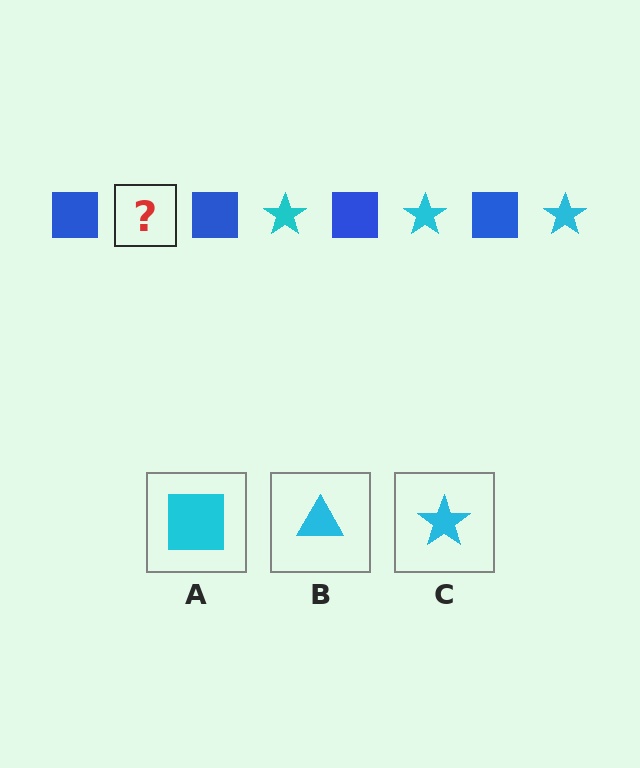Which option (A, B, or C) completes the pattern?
C.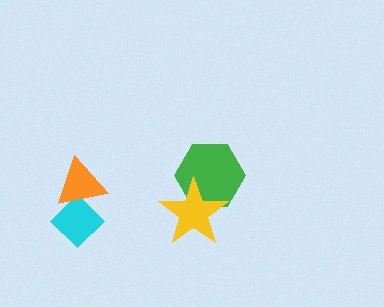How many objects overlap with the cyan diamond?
1 object overlaps with the cyan diamond.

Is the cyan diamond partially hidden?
Yes, it is partially covered by another shape.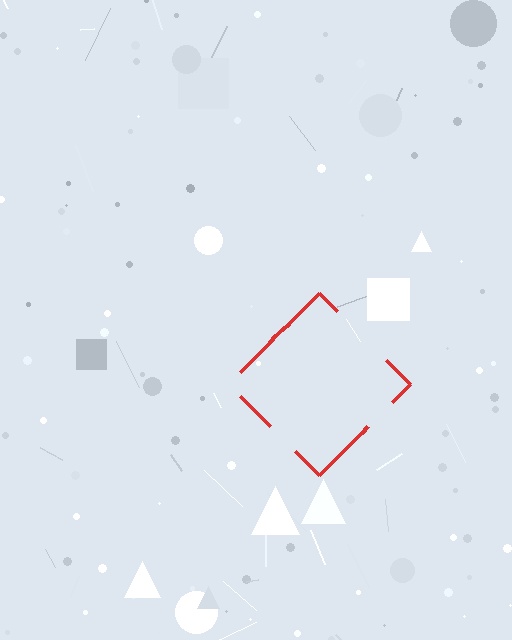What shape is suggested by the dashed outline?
The dashed outline suggests a diamond.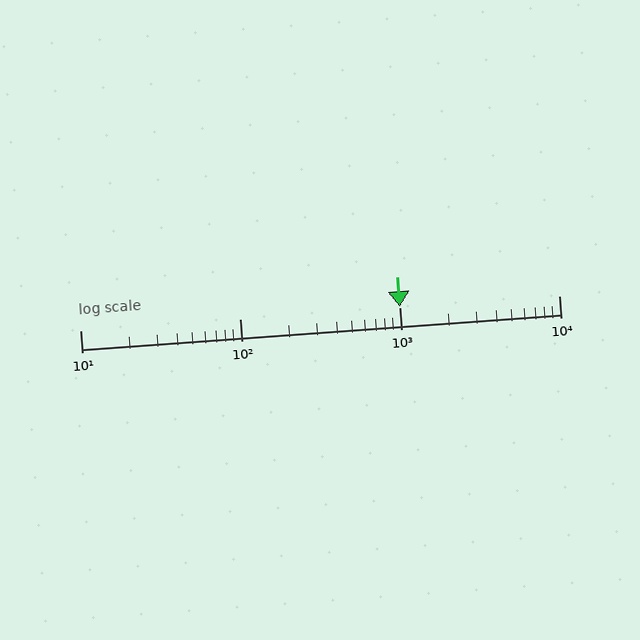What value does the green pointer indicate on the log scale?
The pointer indicates approximately 1000.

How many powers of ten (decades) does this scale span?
The scale spans 3 decades, from 10 to 10000.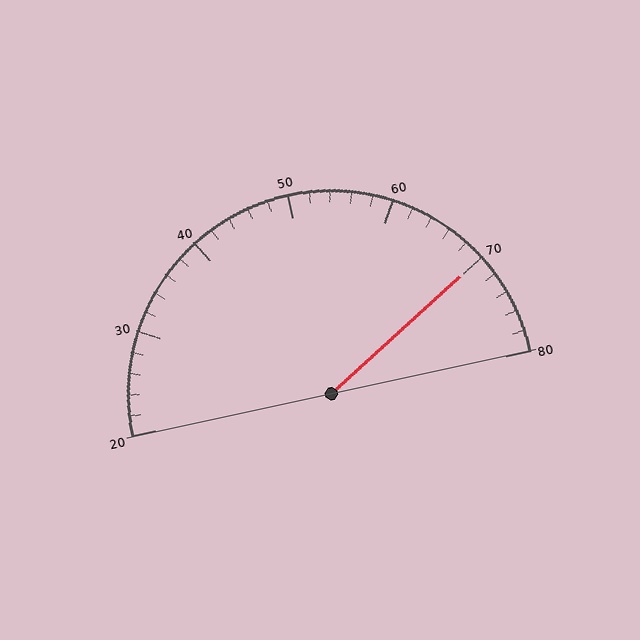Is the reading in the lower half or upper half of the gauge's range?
The reading is in the upper half of the range (20 to 80).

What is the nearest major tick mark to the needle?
The nearest major tick mark is 70.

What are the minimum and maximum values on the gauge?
The gauge ranges from 20 to 80.